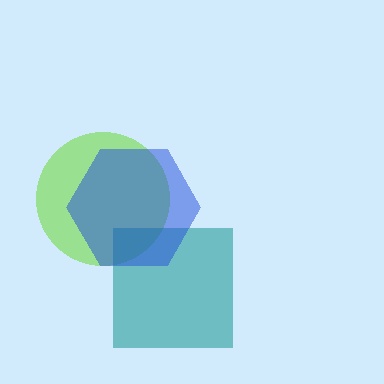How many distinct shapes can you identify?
There are 3 distinct shapes: a lime circle, a teal square, a blue hexagon.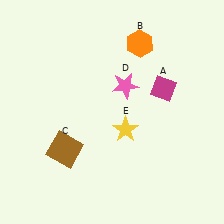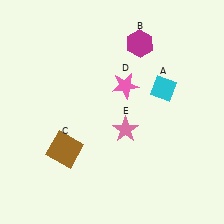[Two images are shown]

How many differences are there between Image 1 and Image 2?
There are 3 differences between the two images.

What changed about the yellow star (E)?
In Image 1, E is yellow. In Image 2, it changed to pink.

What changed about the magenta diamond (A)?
In Image 1, A is magenta. In Image 2, it changed to cyan.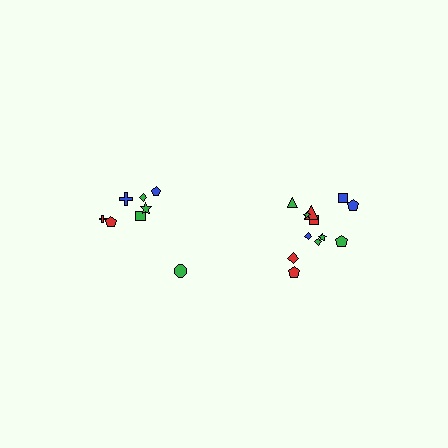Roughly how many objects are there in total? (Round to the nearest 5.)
Roughly 20 objects in total.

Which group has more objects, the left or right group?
The right group.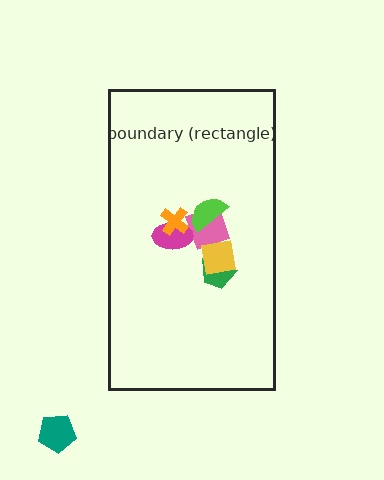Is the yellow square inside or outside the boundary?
Inside.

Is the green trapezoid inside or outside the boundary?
Inside.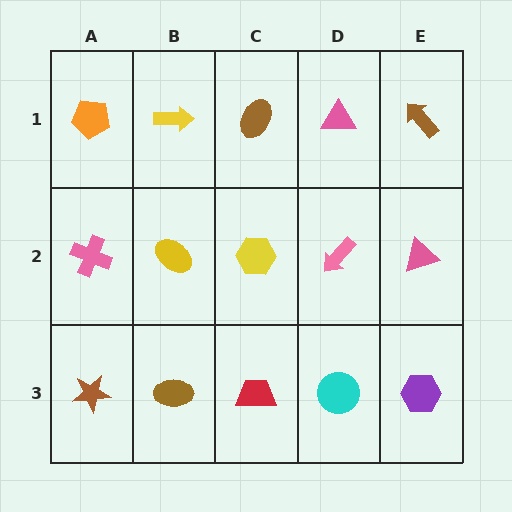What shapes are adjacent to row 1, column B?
A yellow ellipse (row 2, column B), an orange pentagon (row 1, column A), a brown ellipse (row 1, column C).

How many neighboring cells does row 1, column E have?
2.